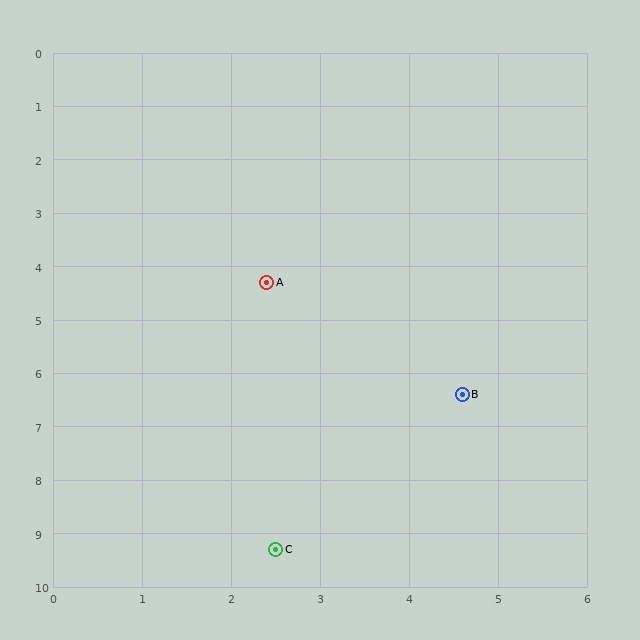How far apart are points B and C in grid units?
Points B and C are about 3.6 grid units apart.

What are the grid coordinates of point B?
Point B is at approximately (4.6, 6.4).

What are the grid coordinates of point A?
Point A is at approximately (2.4, 4.3).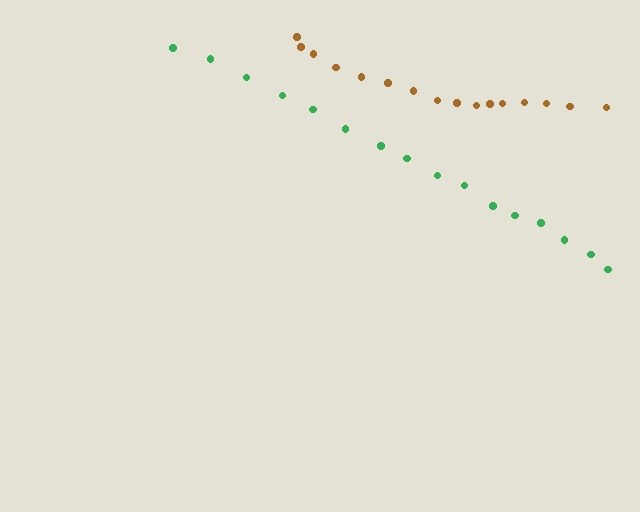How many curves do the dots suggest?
There are 2 distinct paths.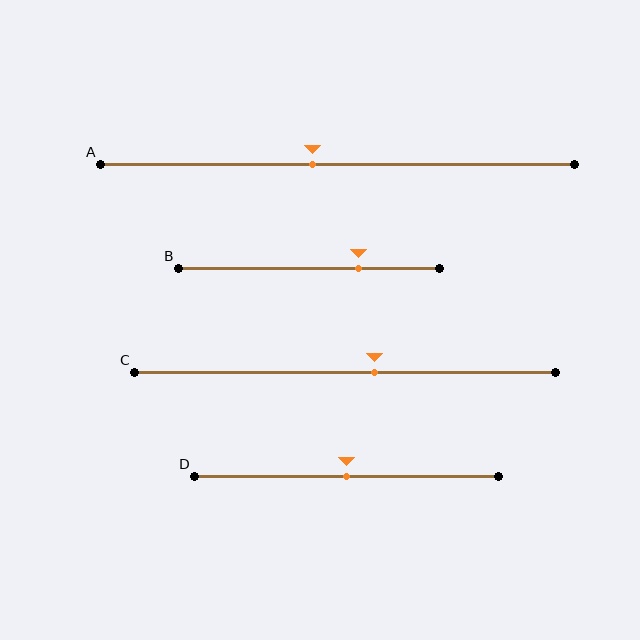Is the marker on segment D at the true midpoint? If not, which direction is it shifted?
Yes, the marker on segment D is at the true midpoint.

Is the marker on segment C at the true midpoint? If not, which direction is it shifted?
No, the marker on segment C is shifted to the right by about 7% of the segment length.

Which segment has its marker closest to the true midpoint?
Segment D has its marker closest to the true midpoint.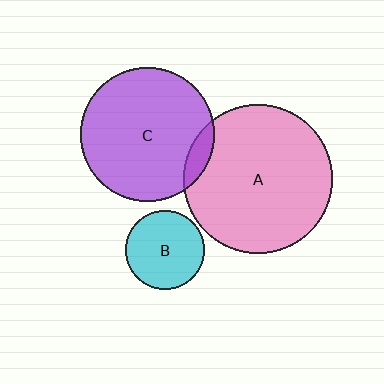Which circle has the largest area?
Circle A (pink).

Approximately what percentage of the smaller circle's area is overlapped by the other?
Approximately 10%.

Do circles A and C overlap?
Yes.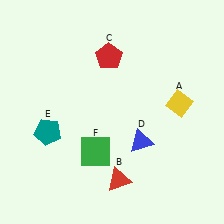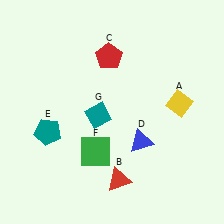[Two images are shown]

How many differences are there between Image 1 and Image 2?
There is 1 difference between the two images.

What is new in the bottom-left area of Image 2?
A teal diamond (G) was added in the bottom-left area of Image 2.